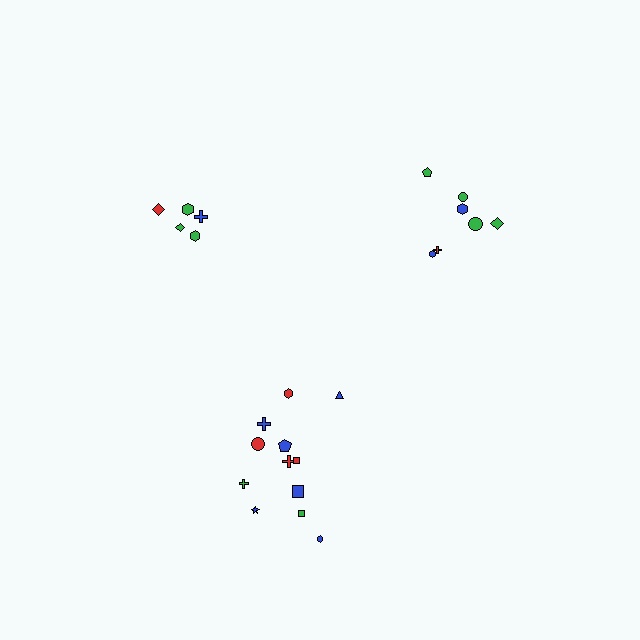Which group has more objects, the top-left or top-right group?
The top-right group.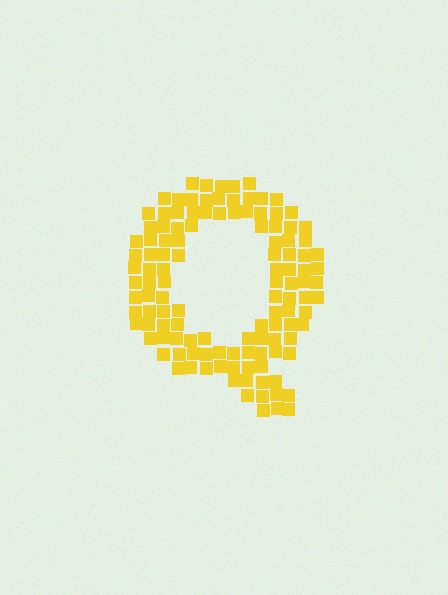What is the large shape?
The large shape is the letter Q.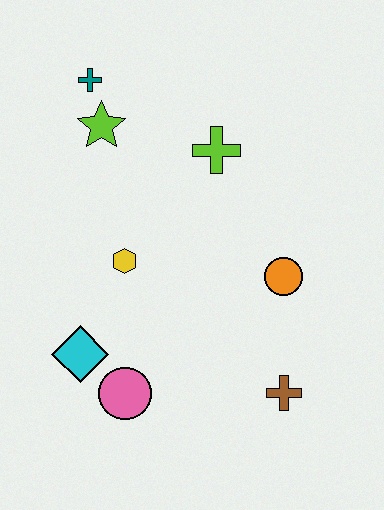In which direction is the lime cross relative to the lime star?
The lime cross is to the right of the lime star.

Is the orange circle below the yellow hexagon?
Yes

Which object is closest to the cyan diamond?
The pink circle is closest to the cyan diamond.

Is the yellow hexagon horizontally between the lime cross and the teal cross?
Yes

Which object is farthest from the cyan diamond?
The teal cross is farthest from the cyan diamond.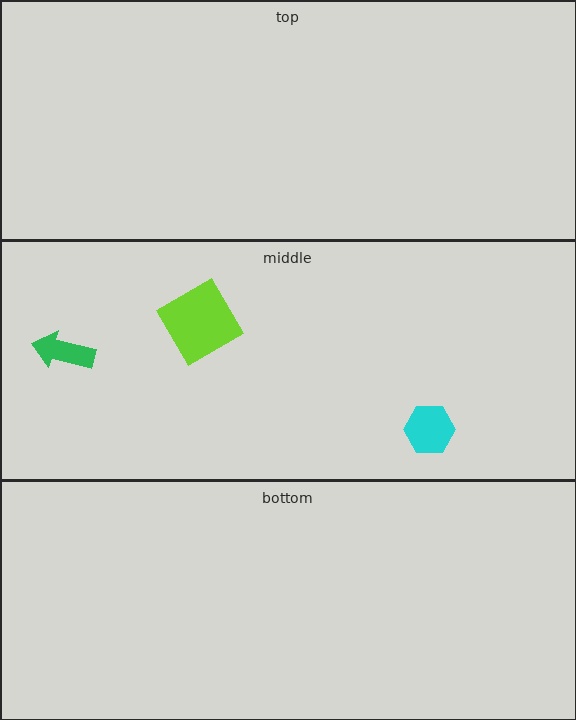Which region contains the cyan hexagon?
The middle region.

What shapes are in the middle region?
The green arrow, the lime diamond, the cyan hexagon.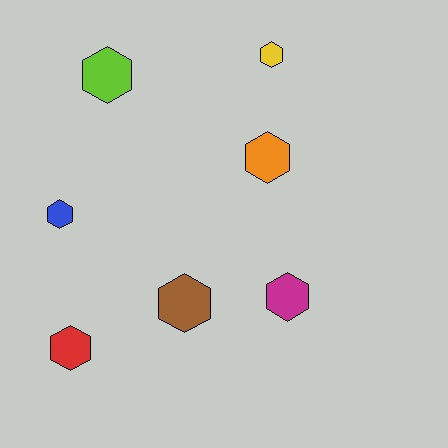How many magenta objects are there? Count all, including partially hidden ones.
There is 1 magenta object.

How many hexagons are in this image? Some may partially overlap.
There are 7 hexagons.